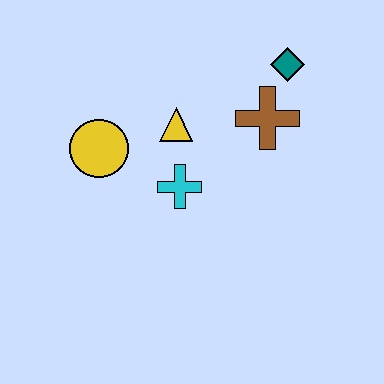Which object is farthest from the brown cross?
The yellow circle is farthest from the brown cross.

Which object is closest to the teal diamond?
The brown cross is closest to the teal diamond.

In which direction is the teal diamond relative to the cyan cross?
The teal diamond is above the cyan cross.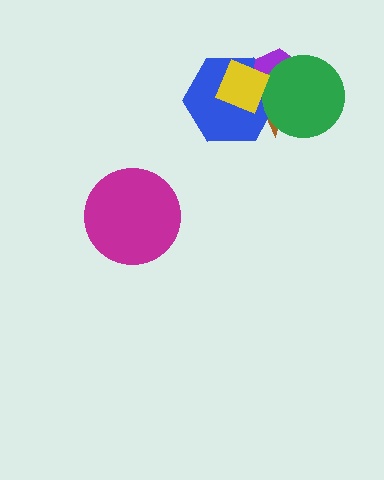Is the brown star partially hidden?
Yes, it is partially covered by another shape.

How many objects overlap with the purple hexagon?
4 objects overlap with the purple hexagon.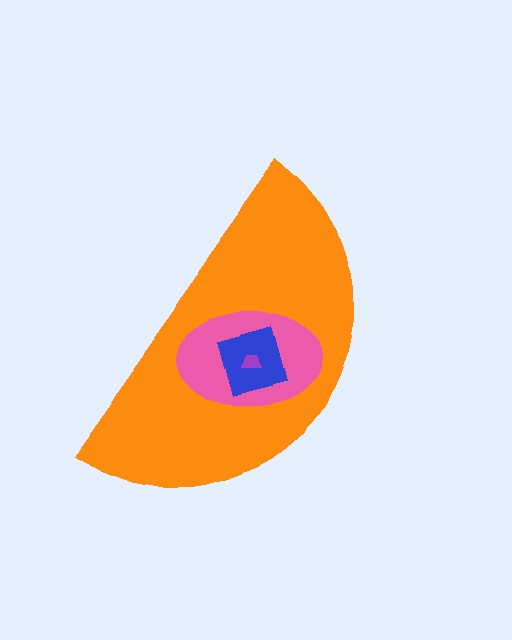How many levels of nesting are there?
4.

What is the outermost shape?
The orange semicircle.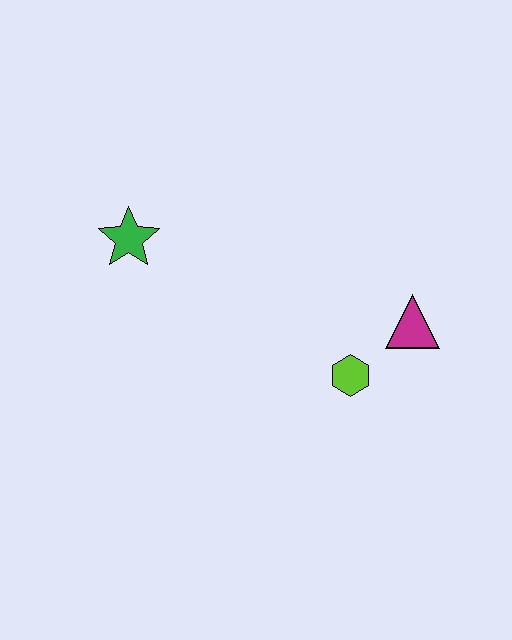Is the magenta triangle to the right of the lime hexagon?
Yes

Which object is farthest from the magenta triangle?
The green star is farthest from the magenta triangle.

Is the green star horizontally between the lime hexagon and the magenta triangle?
No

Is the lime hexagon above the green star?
No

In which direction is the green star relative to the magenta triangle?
The green star is to the left of the magenta triangle.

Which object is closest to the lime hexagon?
The magenta triangle is closest to the lime hexagon.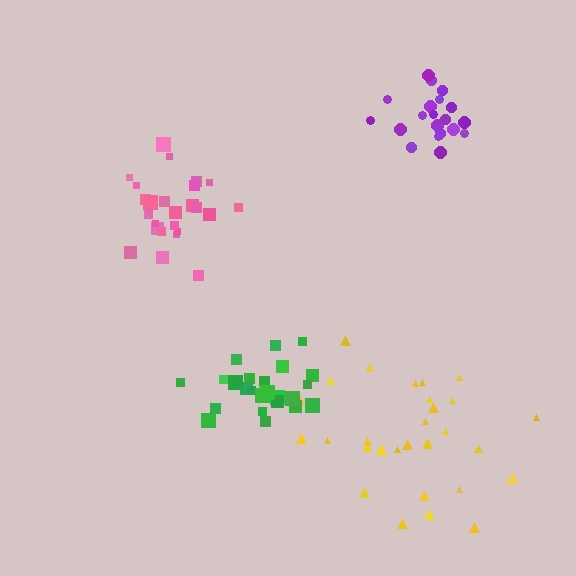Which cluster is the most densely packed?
Green.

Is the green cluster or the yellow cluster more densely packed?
Green.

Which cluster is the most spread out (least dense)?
Yellow.